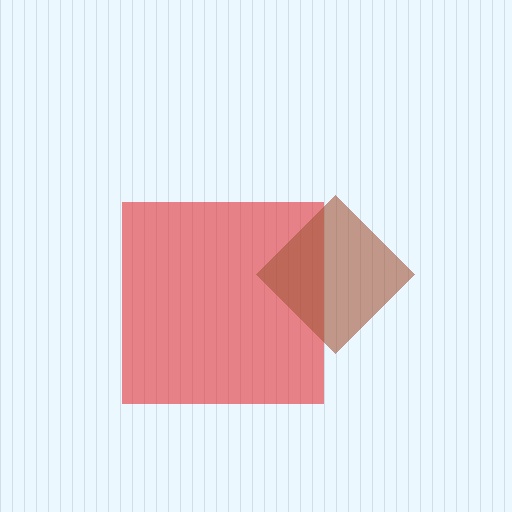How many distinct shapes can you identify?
There are 2 distinct shapes: a red square, a brown diamond.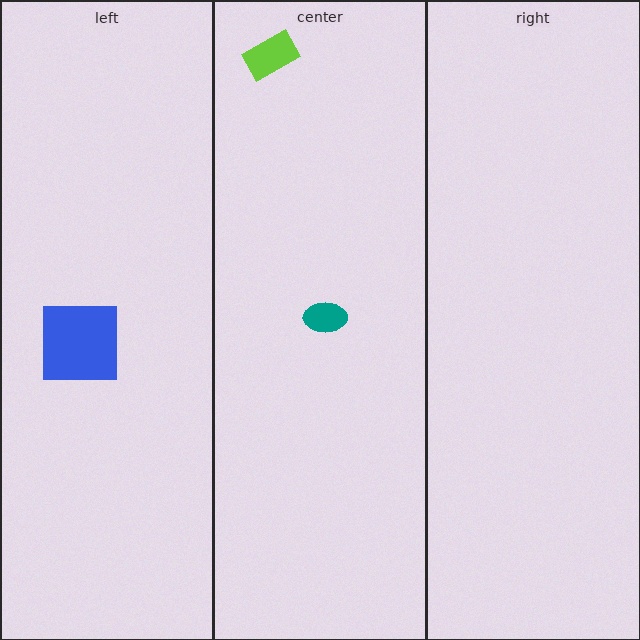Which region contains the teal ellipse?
The center region.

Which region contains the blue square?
The left region.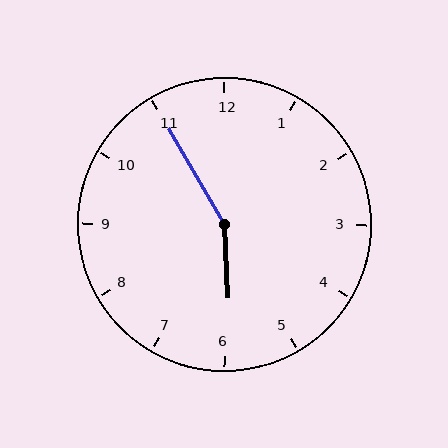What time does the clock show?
5:55.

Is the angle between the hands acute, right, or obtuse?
It is obtuse.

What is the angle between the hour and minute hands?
Approximately 152 degrees.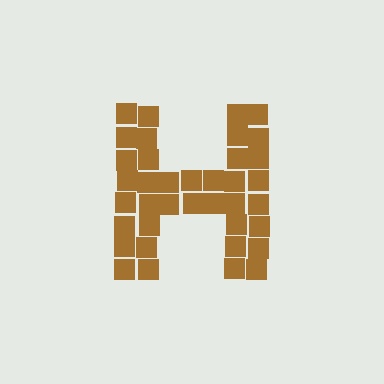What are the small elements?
The small elements are squares.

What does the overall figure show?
The overall figure shows the letter H.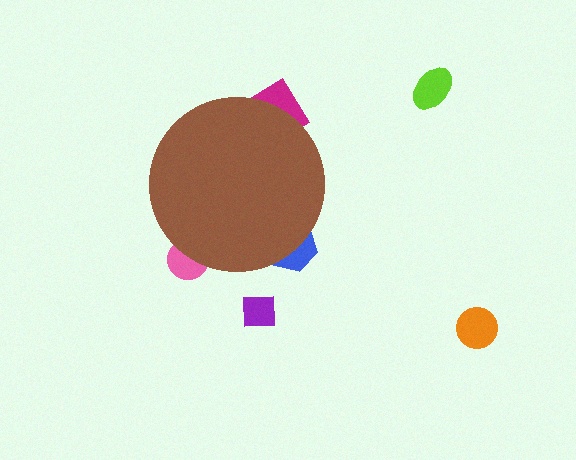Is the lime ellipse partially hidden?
No, the lime ellipse is fully visible.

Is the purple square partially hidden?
No, the purple square is fully visible.